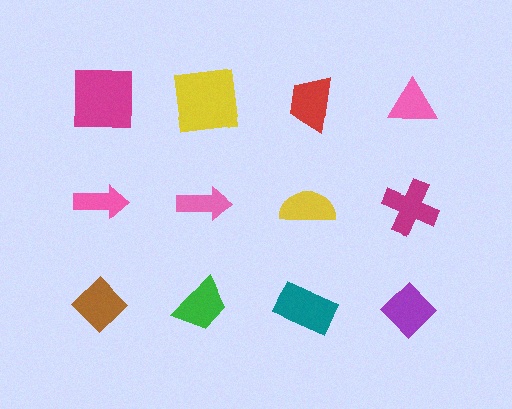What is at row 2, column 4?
A magenta cross.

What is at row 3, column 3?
A teal rectangle.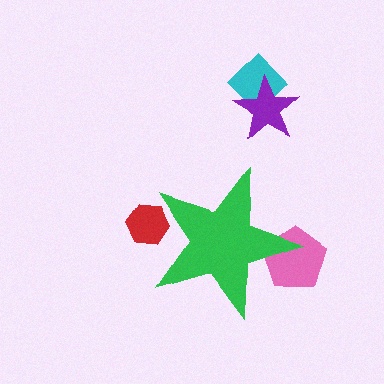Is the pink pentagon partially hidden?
Yes, the pink pentagon is partially hidden behind the green star.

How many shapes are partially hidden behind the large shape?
2 shapes are partially hidden.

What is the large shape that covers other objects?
A green star.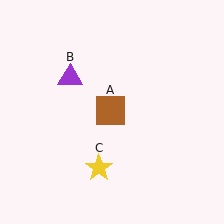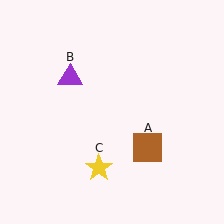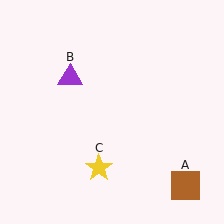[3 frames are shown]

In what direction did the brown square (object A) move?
The brown square (object A) moved down and to the right.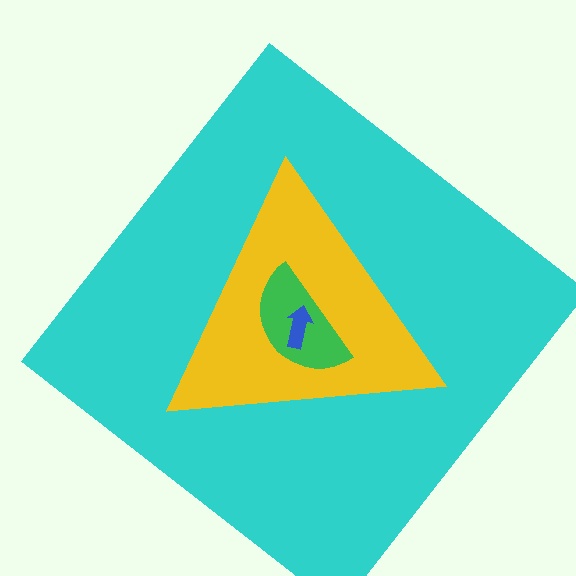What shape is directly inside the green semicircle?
The blue arrow.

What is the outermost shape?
The cyan diamond.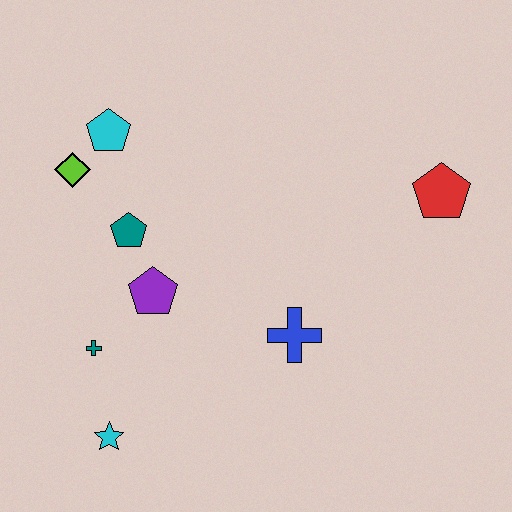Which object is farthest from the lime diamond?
The red pentagon is farthest from the lime diamond.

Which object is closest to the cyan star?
The teal cross is closest to the cyan star.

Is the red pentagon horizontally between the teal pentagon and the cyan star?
No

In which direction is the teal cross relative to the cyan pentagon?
The teal cross is below the cyan pentagon.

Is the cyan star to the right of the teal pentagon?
No